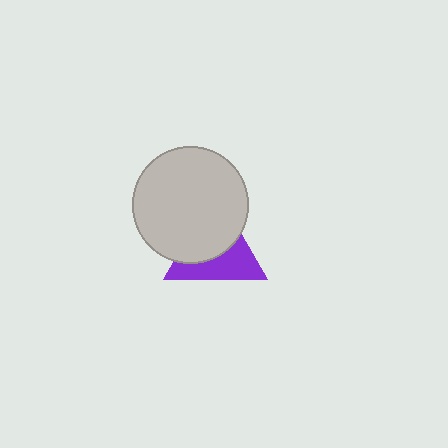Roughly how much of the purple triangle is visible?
About half of it is visible (roughly 46%).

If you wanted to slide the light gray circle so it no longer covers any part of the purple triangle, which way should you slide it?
Slide it toward the upper-left — that is the most direct way to separate the two shapes.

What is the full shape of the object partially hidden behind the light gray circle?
The partially hidden object is a purple triangle.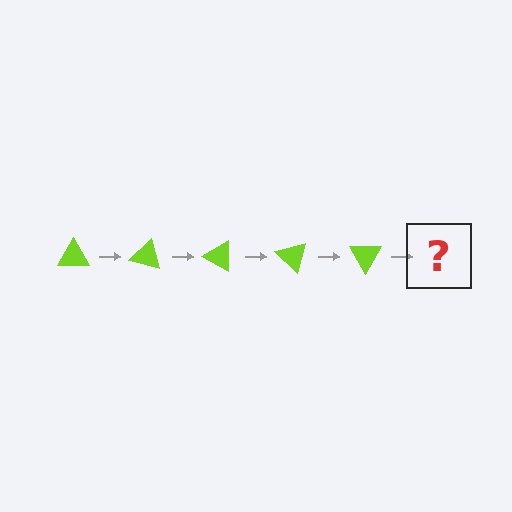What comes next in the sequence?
The next element should be a lime triangle rotated 75 degrees.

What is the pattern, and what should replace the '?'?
The pattern is that the triangle rotates 15 degrees each step. The '?' should be a lime triangle rotated 75 degrees.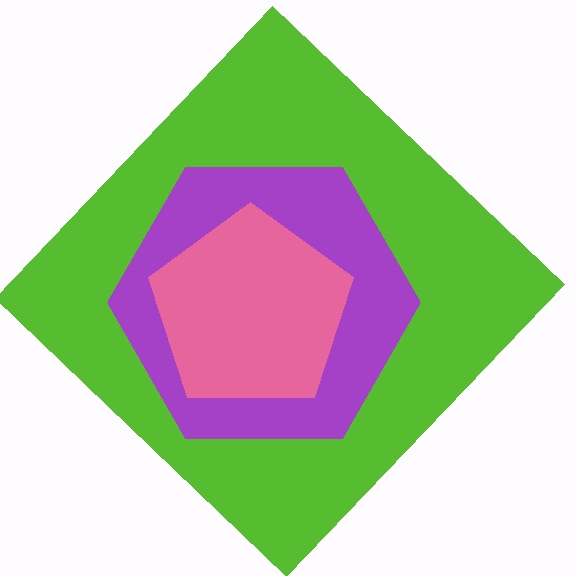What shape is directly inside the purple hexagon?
The pink pentagon.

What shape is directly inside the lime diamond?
The purple hexagon.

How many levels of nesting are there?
3.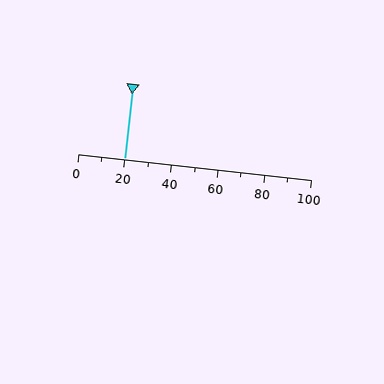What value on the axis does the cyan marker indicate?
The marker indicates approximately 20.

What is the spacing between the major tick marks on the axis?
The major ticks are spaced 20 apart.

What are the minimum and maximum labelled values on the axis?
The axis runs from 0 to 100.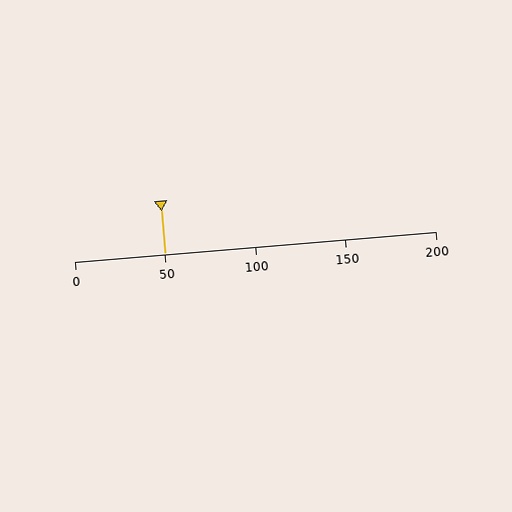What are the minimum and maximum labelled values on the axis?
The axis runs from 0 to 200.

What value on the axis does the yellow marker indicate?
The marker indicates approximately 50.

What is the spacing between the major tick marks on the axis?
The major ticks are spaced 50 apart.